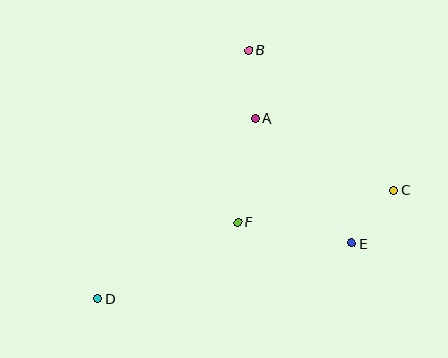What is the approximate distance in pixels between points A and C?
The distance between A and C is approximately 156 pixels.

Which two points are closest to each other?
Points C and E are closest to each other.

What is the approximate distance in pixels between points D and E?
The distance between D and E is approximately 261 pixels.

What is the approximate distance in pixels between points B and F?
The distance between B and F is approximately 172 pixels.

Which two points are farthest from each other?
Points C and D are farthest from each other.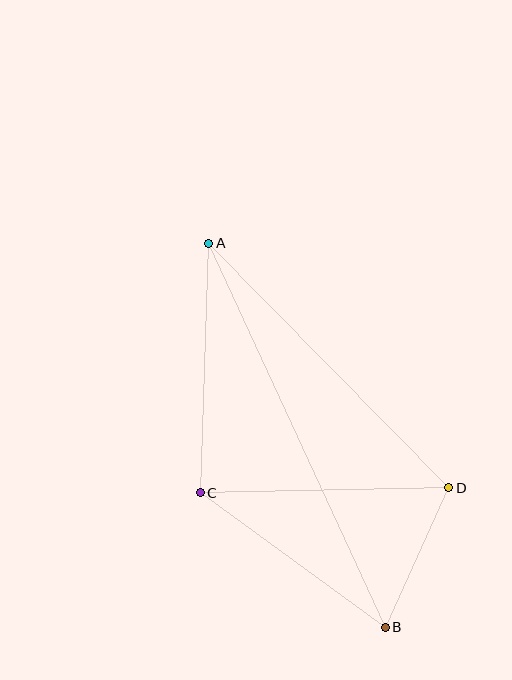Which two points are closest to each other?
Points B and D are closest to each other.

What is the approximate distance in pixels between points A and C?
The distance between A and C is approximately 250 pixels.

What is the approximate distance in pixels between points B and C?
The distance between B and C is approximately 228 pixels.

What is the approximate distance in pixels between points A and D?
The distance between A and D is approximately 342 pixels.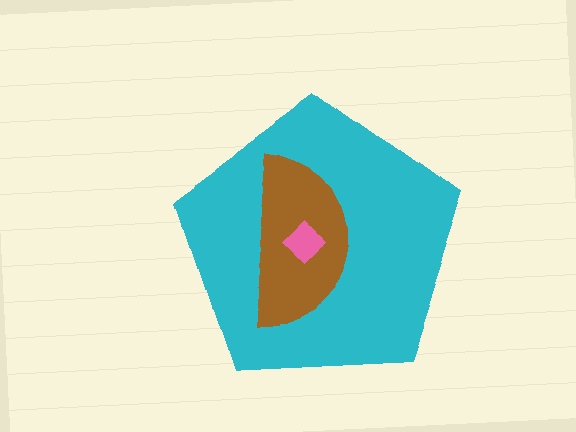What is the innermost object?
The pink diamond.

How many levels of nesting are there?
3.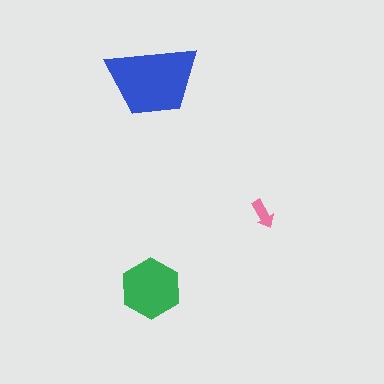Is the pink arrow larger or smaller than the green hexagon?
Smaller.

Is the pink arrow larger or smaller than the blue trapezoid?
Smaller.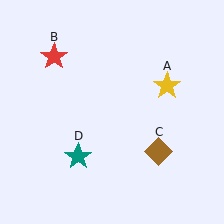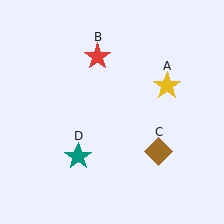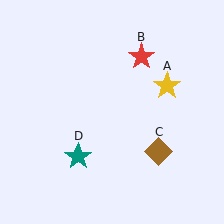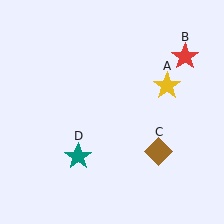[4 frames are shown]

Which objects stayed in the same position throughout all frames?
Yellow star (object A) and brown diamond (object C) and teal star (object D) remained stationary.